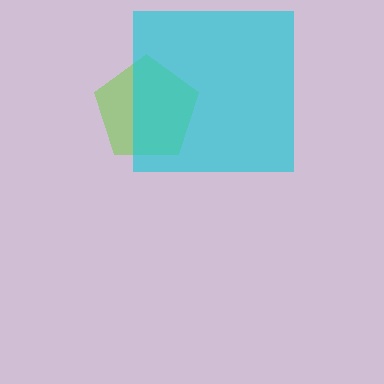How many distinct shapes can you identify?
There are 2 distinct shapes: a lime pentagon, a cyan square.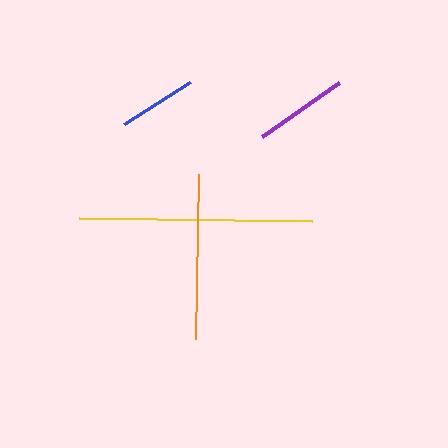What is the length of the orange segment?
The orange segment is approximately 165 pixels long.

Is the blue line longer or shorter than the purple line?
The purple line is longer than the blue line.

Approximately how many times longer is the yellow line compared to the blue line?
The yellow line is approximately 3.0 times the length of the blue line.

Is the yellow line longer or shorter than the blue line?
The yellow line is longer than the blue line.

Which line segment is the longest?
The yellow line is the longest at approximately 232 pixels.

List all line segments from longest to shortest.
From longest to shortest: yellow, orange, purple, blue.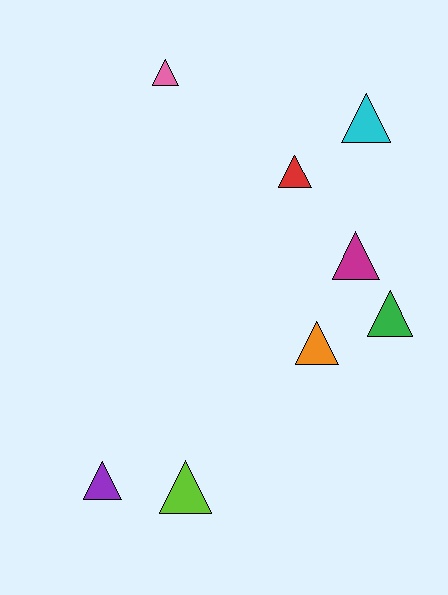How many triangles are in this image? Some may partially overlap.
There are 8 triangles.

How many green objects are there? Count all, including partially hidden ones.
There is 1 green object.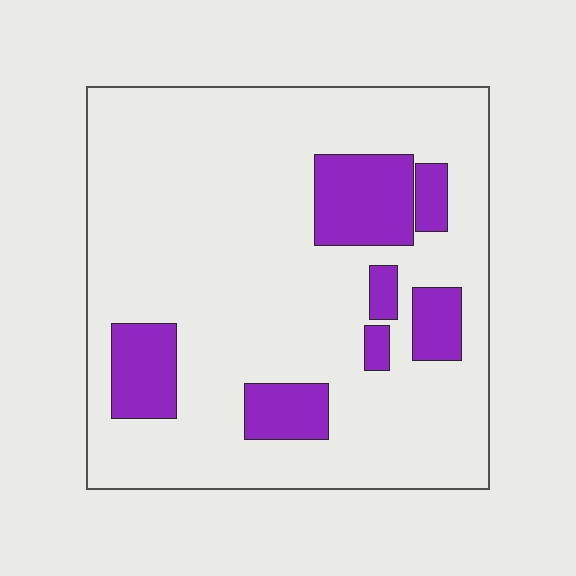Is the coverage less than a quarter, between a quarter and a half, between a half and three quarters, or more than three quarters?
Less than a quarter.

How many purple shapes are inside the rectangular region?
7.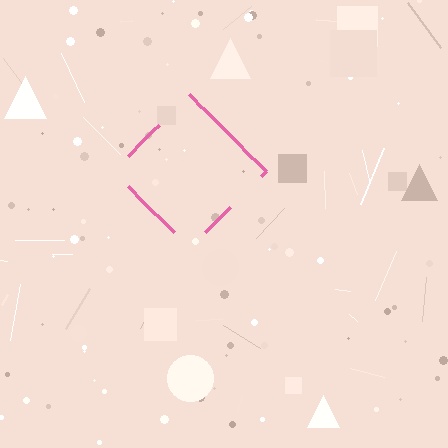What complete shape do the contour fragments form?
The contour fragments form a diamond.